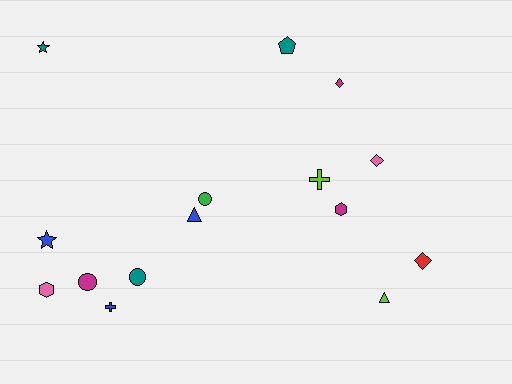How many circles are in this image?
There are 3 circles.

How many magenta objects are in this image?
There are 3 magenta objects.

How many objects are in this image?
There are 15 objects.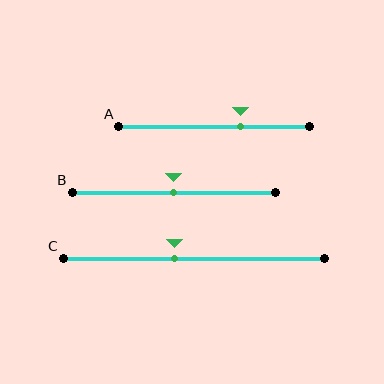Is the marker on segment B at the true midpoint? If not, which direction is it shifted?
Yes, the marker on segment B is at the true midpoint.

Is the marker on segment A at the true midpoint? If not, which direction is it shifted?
No, the marker on segment A is shifted to the right by about 14% of the segment length.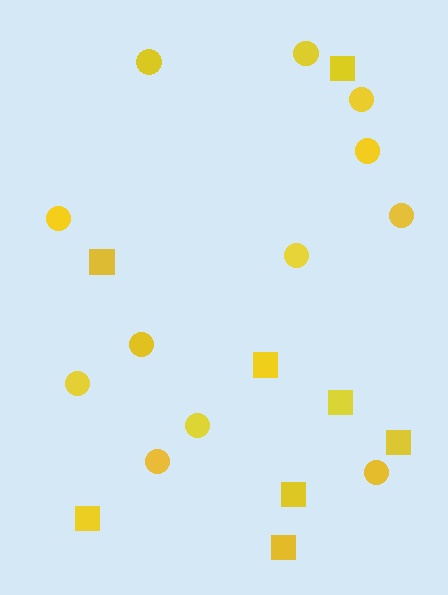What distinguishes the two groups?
There are 2 groups: one group of squares (8) and one group of circles (12).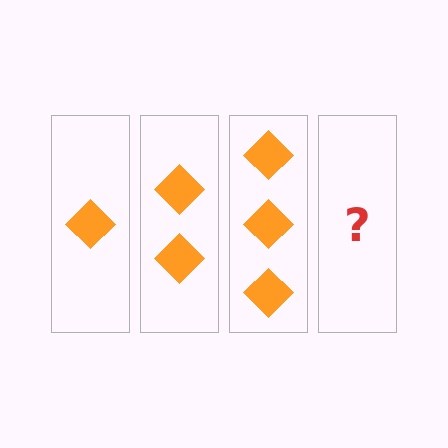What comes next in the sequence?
The next element should be 4 diamonds.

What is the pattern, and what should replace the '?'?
The pattern is that each step adds one more diamond. The '?' should be 4 diamonds.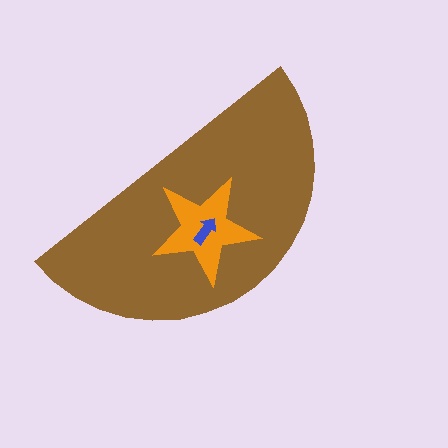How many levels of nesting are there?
3.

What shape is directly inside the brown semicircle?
The orange star.